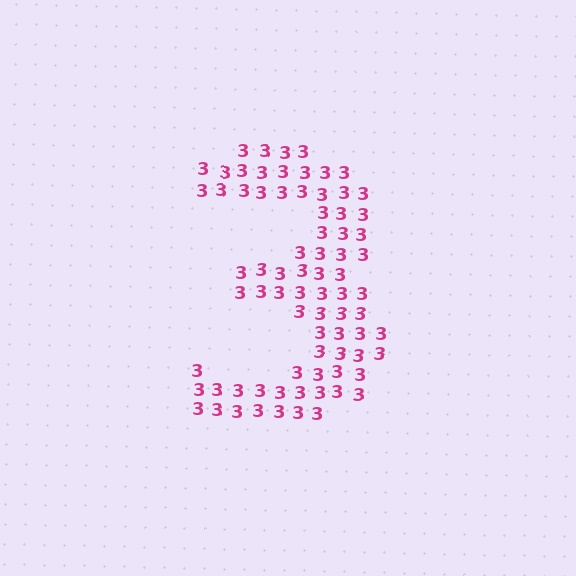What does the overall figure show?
The overall figure shows the digit 3.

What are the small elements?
The small elements are digit 3's.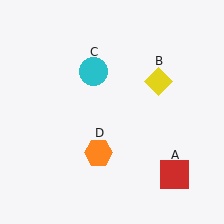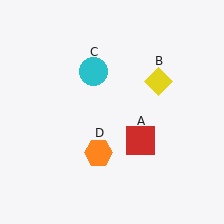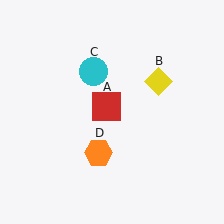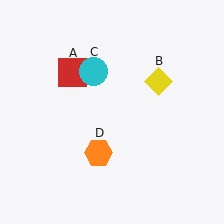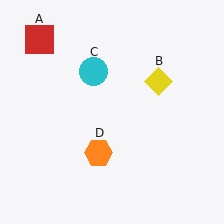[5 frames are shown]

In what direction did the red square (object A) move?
The red square (object A) moved up and to the left.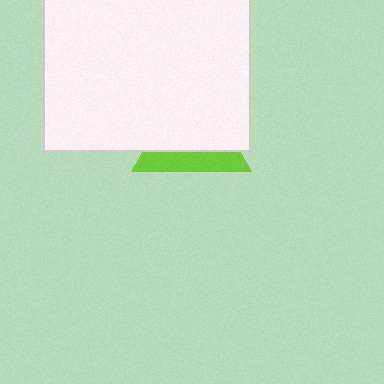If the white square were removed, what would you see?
You would see the complete lime triangle.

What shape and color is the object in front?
The object in front is a white square.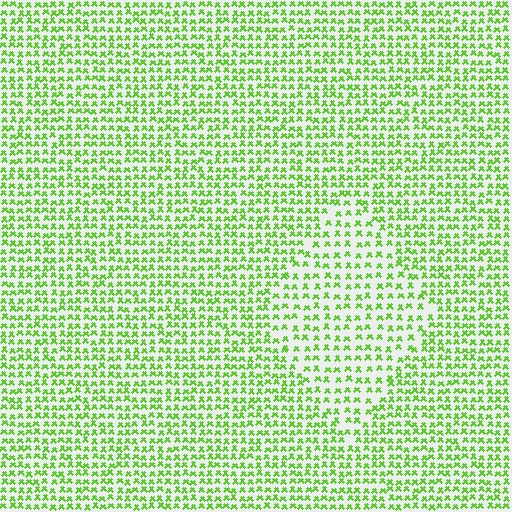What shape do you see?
I see a diamond.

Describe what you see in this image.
The image contains small lime elements arranged at two different densities. A diamond-shaped region is visible where the elements are less densely packed than the surrounding area.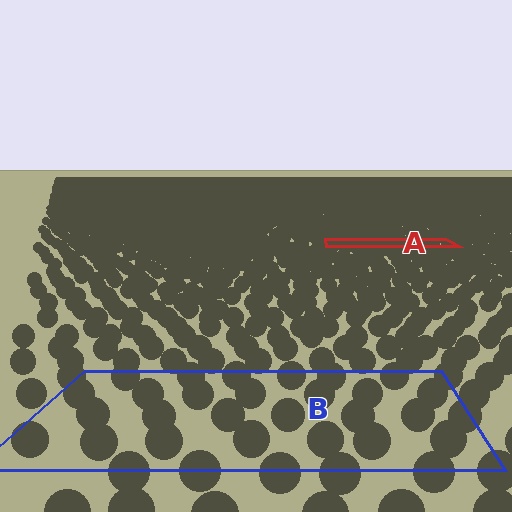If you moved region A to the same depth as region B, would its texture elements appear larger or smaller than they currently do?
They would appear larger. At a closer depth, the same texture elements are projected at a bigger on-screen size.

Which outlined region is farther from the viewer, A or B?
Region A is farther from the viewer — the texture elements inside it appear smaller and more densely packed.